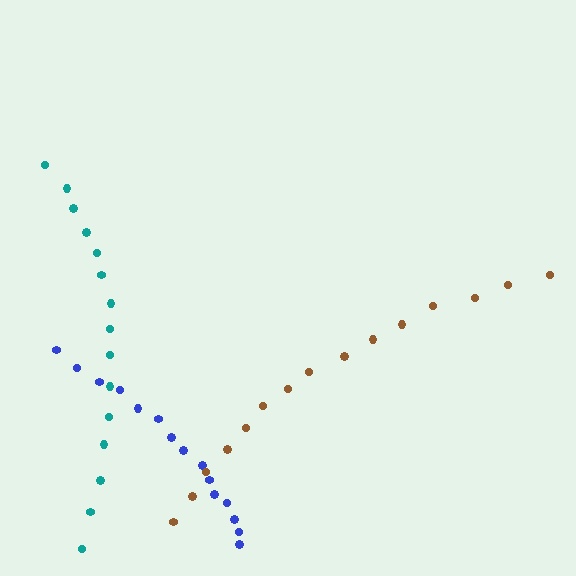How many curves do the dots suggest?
There are 3 distinct paths.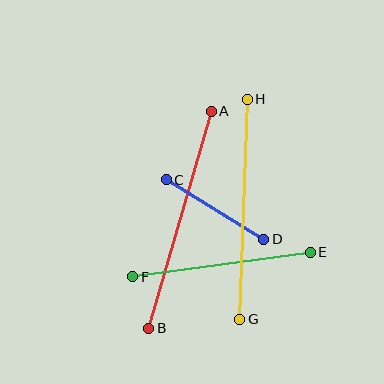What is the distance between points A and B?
The distance is approximately 226 pixels.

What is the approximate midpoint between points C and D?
The midpoint is at approximately (215, 209) pixels.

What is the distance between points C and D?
The distance is approximately 114 pixels.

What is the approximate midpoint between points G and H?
The midpoint is at approximately (243, 209) pixels.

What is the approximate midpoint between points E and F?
The midpoint is at approximately (221, 265) pixels.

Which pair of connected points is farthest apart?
Points A and B are farthest apart.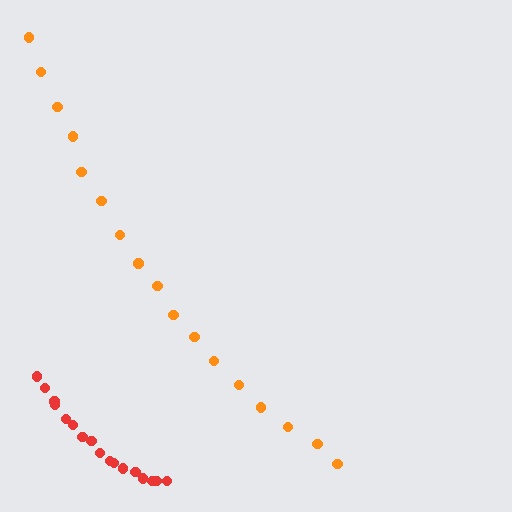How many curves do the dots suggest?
There are 2 distinct paths.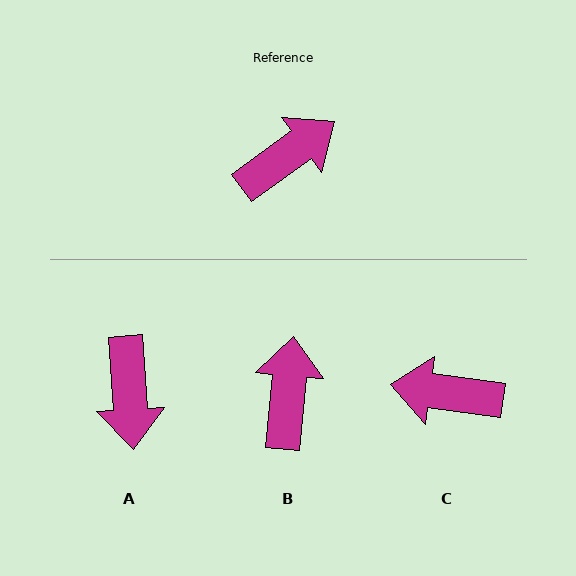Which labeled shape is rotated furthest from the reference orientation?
C, about 136 degrees away.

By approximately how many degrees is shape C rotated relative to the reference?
Approximately 136 degrees counter-clockwise.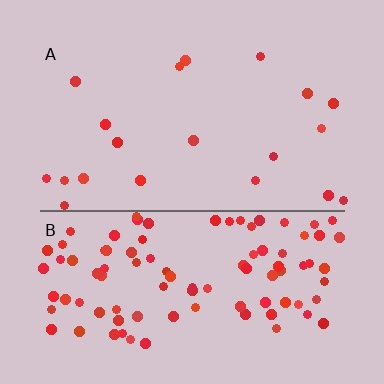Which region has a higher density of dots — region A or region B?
B (the bottom).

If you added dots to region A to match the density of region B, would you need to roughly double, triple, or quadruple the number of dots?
Approximately quadruple.